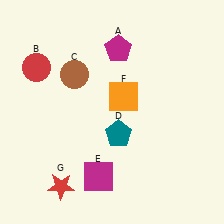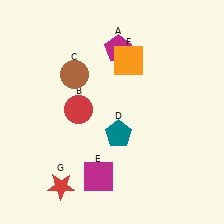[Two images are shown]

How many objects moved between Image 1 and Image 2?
2 objects moved between the two images.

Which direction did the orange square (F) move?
The orange square (F) moved up.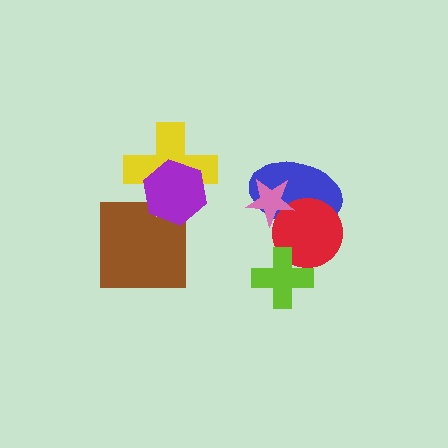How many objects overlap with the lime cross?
1 object overlaps with the lime cross.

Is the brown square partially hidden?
Yes, it is partially covered by another shape.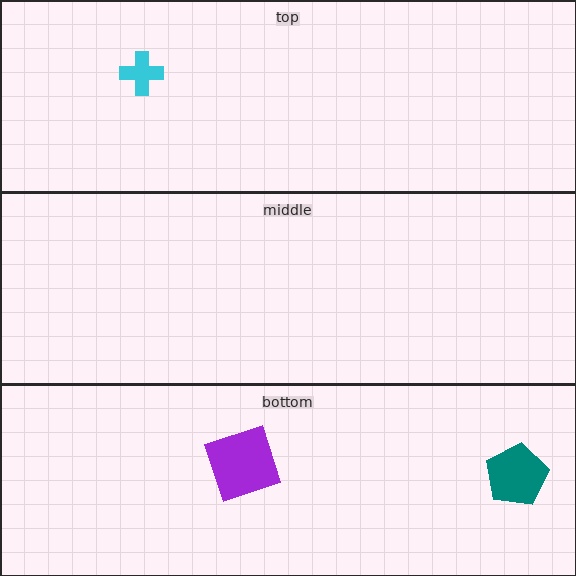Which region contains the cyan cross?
The top region.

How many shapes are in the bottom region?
2.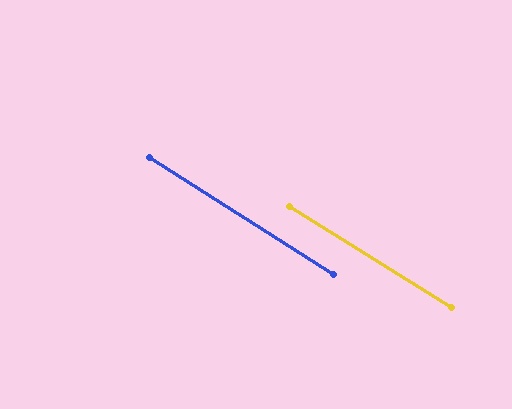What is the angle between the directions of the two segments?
Approximately 0 degrees.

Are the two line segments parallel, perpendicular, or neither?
Parallel — their directions differ by only 0.3°.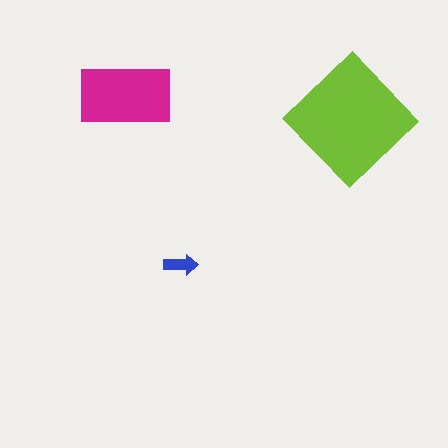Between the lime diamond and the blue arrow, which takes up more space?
The lime diamond.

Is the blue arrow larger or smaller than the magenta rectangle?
Smaller.